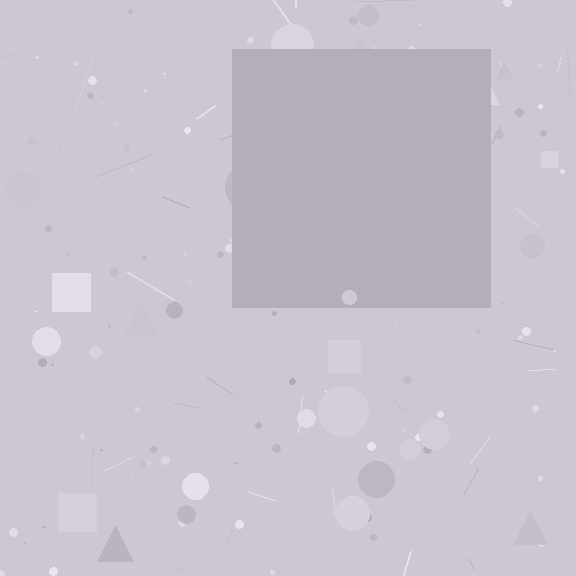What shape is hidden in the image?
A square is hidden in the image.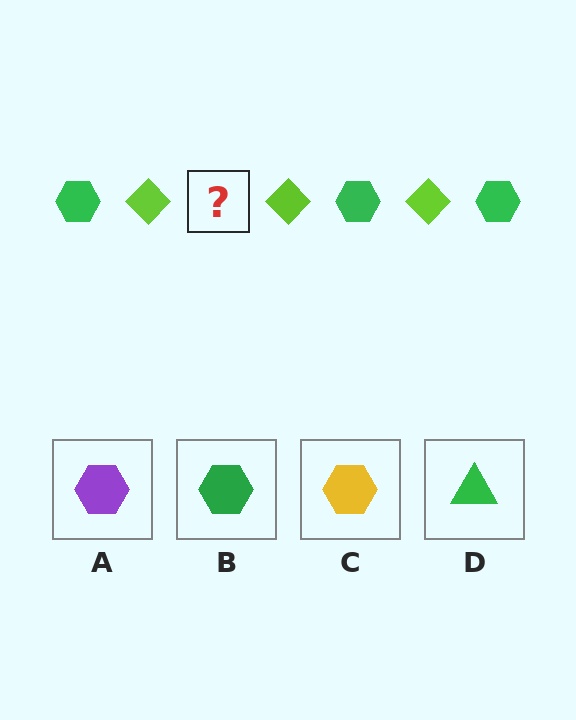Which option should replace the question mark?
Option B.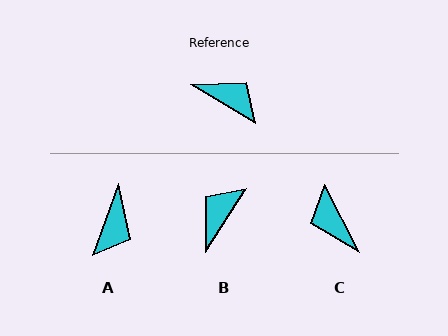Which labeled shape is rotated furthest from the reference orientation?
C, about 148 degrees away.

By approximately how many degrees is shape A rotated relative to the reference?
Approximately 80 degrees clockwise.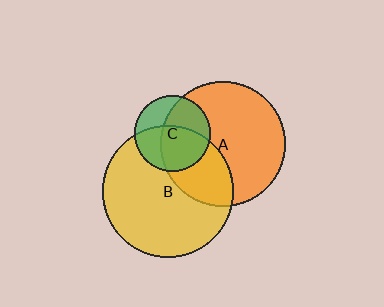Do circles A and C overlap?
Yes.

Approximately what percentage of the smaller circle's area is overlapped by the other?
Approximately 60%.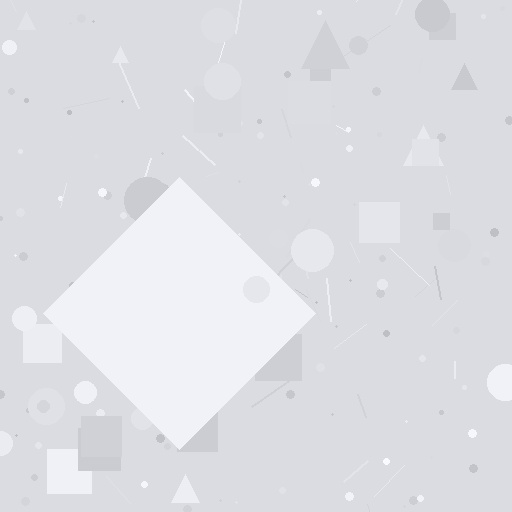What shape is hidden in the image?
A diamond is hidden in the image.